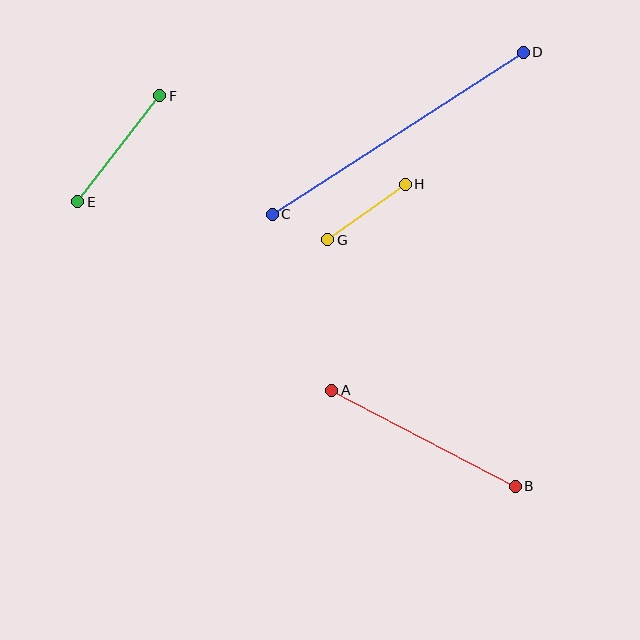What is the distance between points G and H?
The distance is approximately 95 pixels.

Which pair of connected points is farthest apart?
Points C and D are farthest apart.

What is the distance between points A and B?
The distance is approximately 207 pixels.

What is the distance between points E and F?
The distance is approximately 134 pixels.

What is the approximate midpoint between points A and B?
The midpoint is at approximately (423, 438) pixels.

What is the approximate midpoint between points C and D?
The midpoint is at approximately (398, 133) pixels.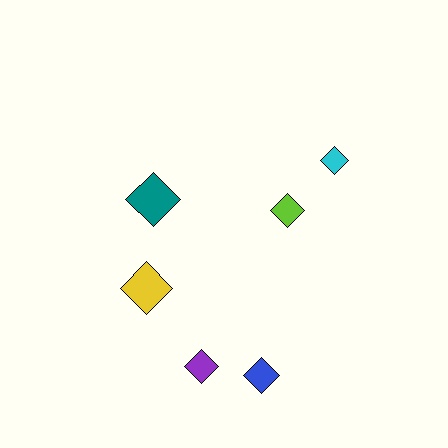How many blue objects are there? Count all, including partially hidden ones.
There is 1 blue object.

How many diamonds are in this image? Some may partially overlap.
There are 6 diamonds.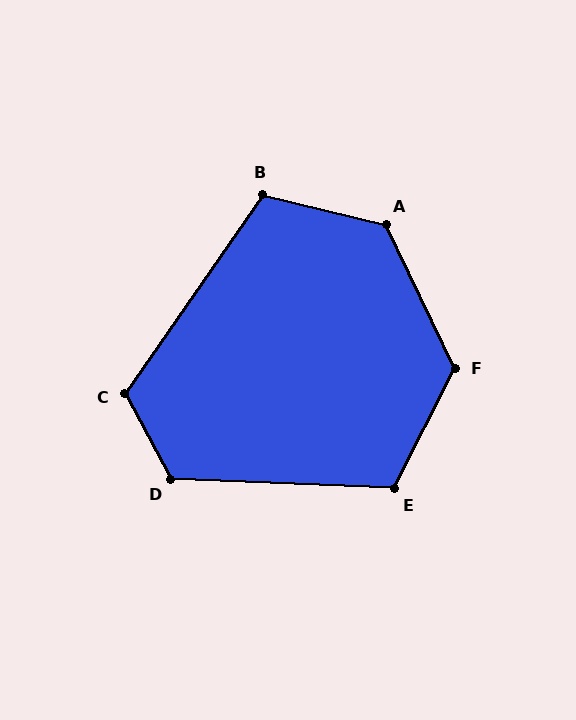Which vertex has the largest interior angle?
A, at approximately 129 degrees.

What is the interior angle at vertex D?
Approximately 121 degrees (obtuse).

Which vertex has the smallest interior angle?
B, at approximately 111 degrees.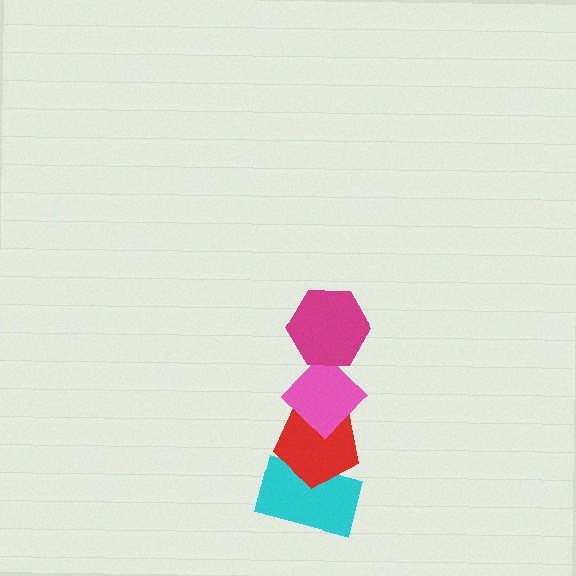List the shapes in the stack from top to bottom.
From top to bottom: the magenta hexagon, the pink diamond, the red pentagon, the cyan rectangle.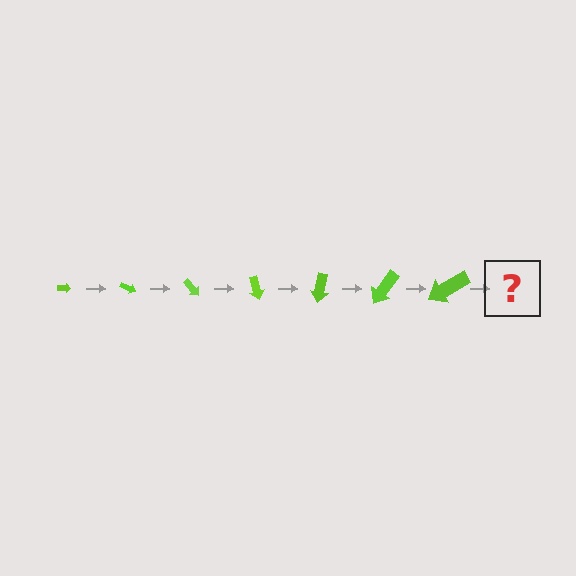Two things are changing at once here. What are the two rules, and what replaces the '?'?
The two rules are that the arrow grows larger each step and it rotates 25 degrees each step. The '?' should be an arrow, larger than the previous one and rotated 175 degrees from the start.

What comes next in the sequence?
The next element should be an arrow, larger than the previous one and rotated 175 degrees from the start.